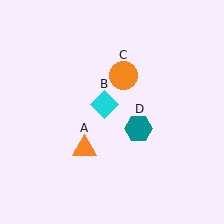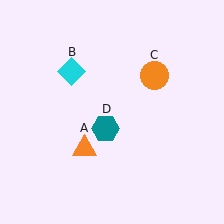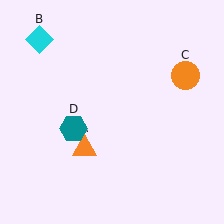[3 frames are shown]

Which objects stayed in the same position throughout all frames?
Orange triangle (object A) remained stationary.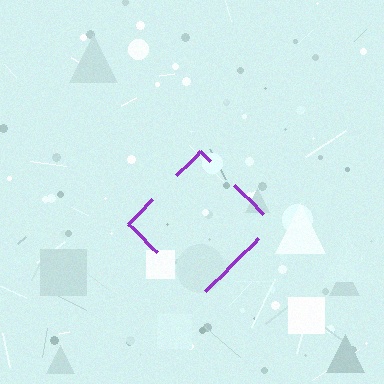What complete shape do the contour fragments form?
The contour fragments form a diamond.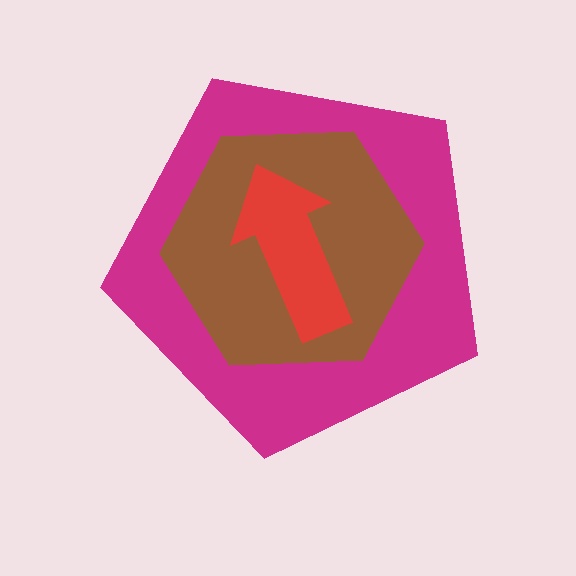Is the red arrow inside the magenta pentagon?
Yes.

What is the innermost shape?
The red arrow.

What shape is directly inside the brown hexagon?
The red arrow.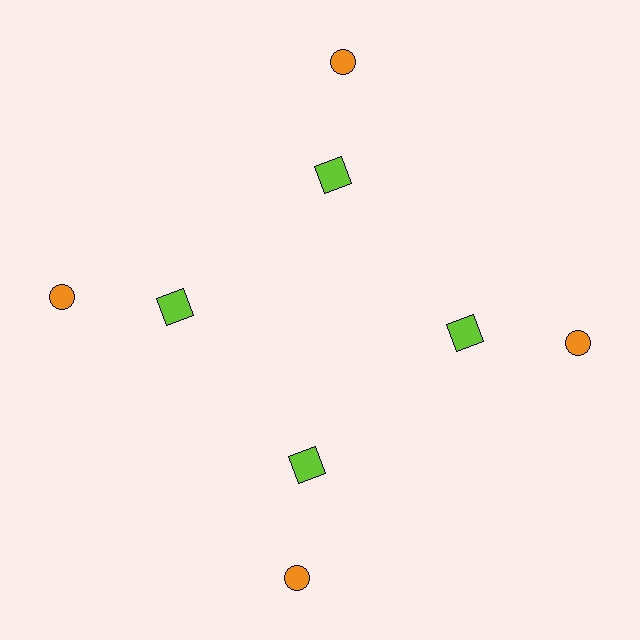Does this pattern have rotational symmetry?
Yes, this pattern has 4-fold rotational symmetry. It looks the same after rotating 90 degrees around the center.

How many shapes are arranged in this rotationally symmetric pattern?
There are 8 shapes, arranged in 4 groups of 2.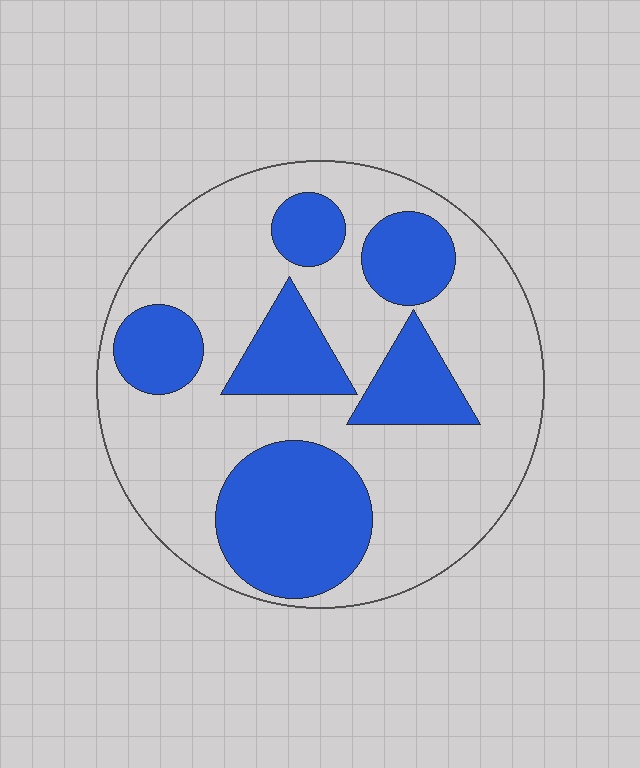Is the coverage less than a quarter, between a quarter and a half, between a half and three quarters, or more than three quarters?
Between a quarter and a half.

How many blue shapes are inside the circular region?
6.